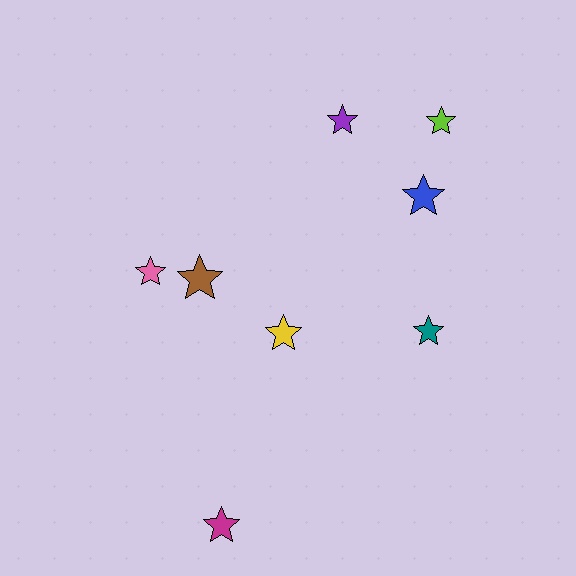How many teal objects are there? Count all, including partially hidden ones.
There is 1 teal object.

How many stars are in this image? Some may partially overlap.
There are 8 stars.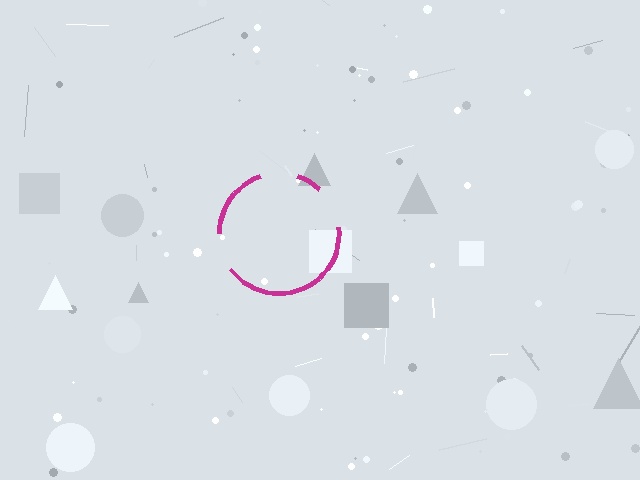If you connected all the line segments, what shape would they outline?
They would outline a circle.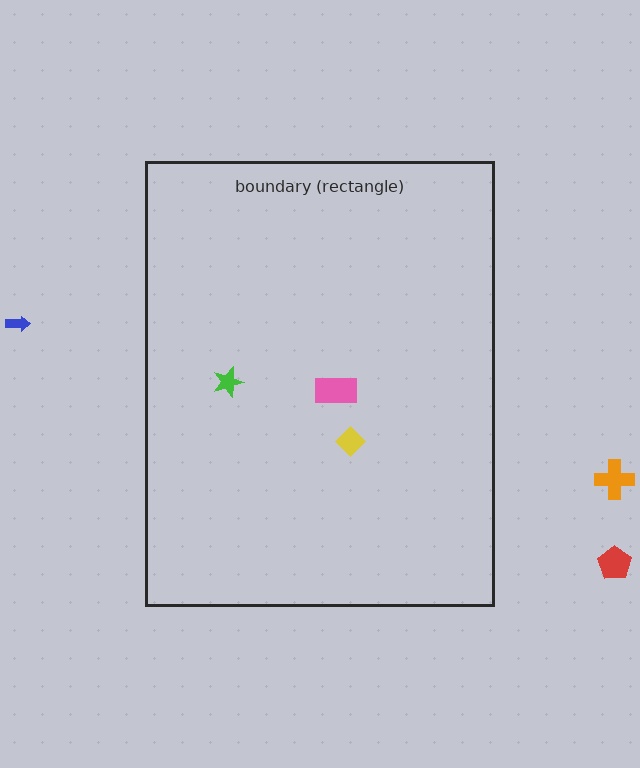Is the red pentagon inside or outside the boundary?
Outside.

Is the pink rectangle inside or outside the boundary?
Inside.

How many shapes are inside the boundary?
3 inside, 3 outside.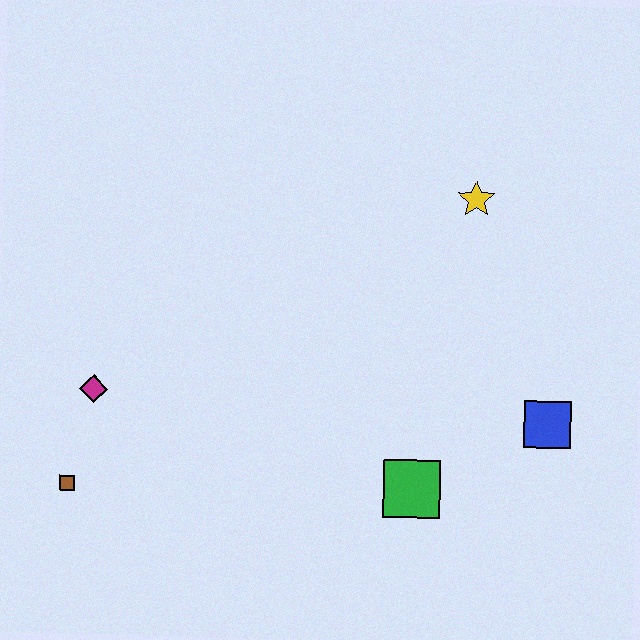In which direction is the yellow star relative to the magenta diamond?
The yellow star is to the right of the magenta diamond.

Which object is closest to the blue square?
The green square is closest to the blue square.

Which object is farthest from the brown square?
The yellow star is farthest from the brown square.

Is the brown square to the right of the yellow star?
No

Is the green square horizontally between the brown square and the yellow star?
Yes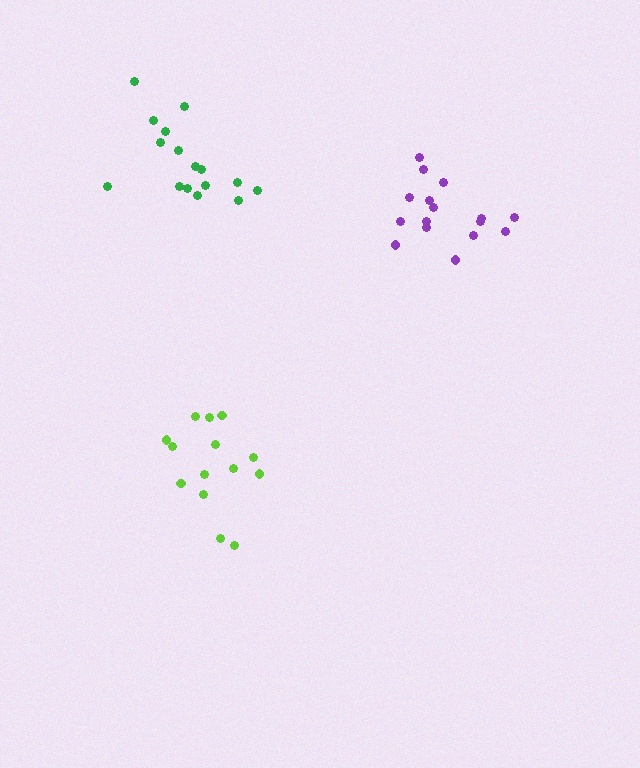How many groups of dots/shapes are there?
There are 3 groups.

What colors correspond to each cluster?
The clusters are colored: lime, green, purple.